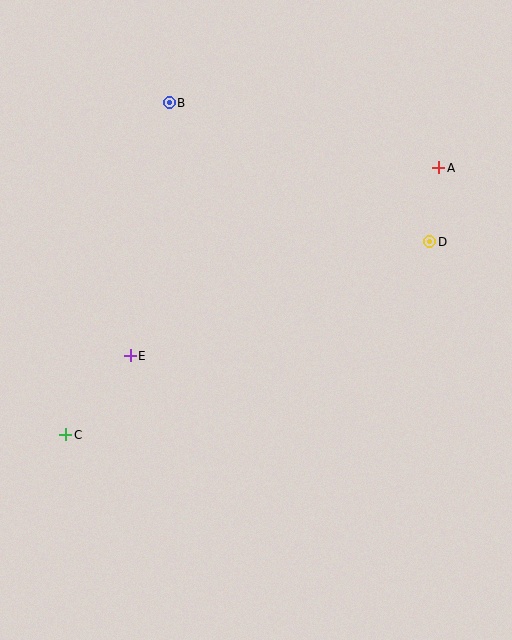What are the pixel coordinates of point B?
Point B is at (169, 103).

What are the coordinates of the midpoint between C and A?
The midpoint between C and A is at (252, 301).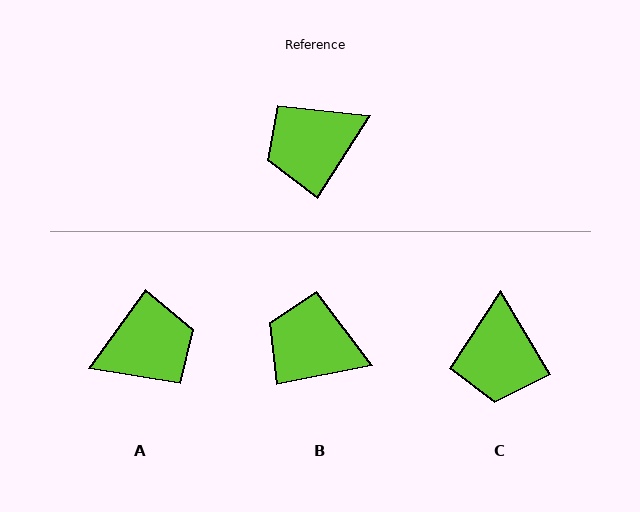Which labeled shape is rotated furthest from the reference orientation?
A, about 177 degrees away.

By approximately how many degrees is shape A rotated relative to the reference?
Approximately 177 degrees counter-clockwise.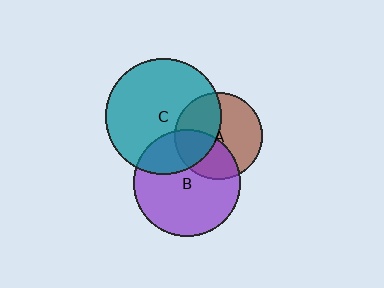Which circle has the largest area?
Circle C (teal).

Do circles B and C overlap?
Yes.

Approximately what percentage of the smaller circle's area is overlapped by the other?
Approximately 25%.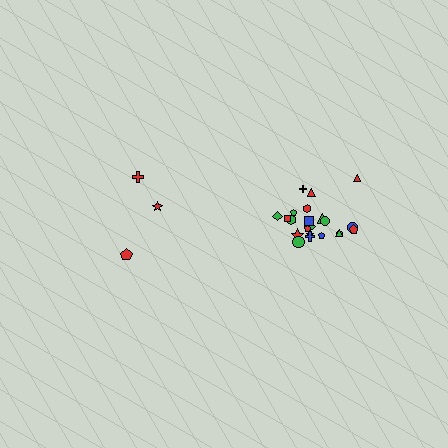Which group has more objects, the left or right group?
The right group.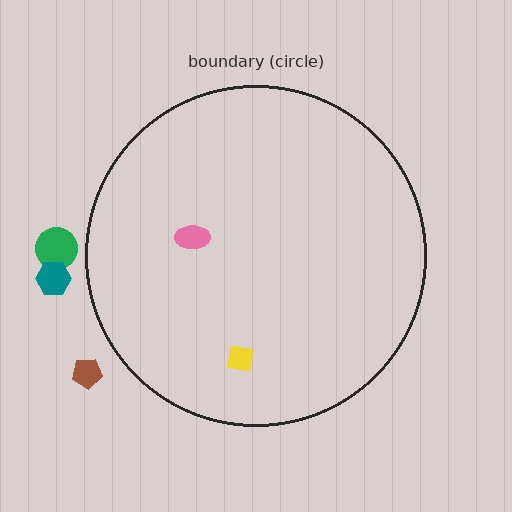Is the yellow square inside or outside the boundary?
Inside.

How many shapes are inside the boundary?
2 inside, 3 outside.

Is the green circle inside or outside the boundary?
Outside.